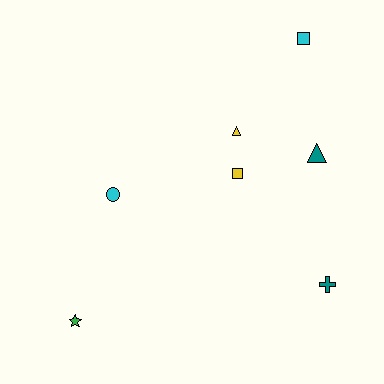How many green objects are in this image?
There is 1 green object.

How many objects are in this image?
There are 7 objects.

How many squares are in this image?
There are 2 squares.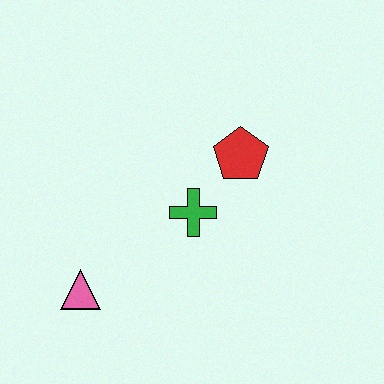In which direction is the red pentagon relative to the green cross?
The red pentagon is above the green cross.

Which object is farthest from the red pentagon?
The pink triangle is farthest from the red pentagon.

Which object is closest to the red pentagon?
The green cross is closest to the red pentagon.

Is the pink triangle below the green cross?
Yes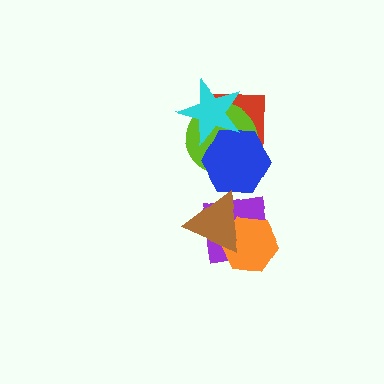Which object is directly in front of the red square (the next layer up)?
The lime circle is directly in front of the red square.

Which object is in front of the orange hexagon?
The brown triangle is in front of the orange hexagon.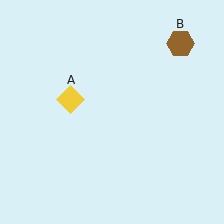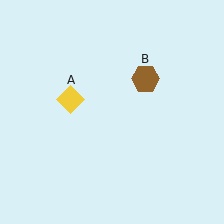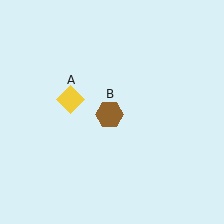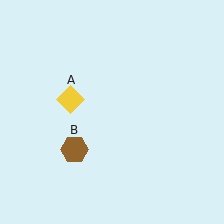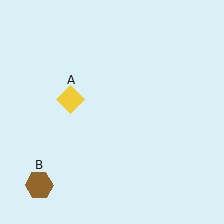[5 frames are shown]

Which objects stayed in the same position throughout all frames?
Yellow diamond (object A) remained stationary.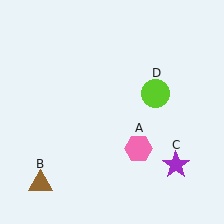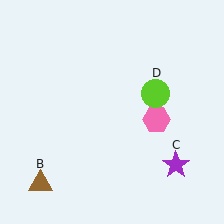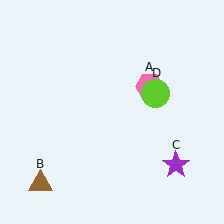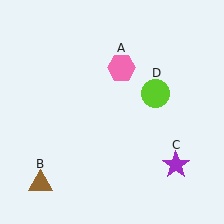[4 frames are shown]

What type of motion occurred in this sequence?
The pink hexagon (object A) rotated counterclockwise around the center of the scene.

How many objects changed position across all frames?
1 object changed position: pink hexagon (object A).